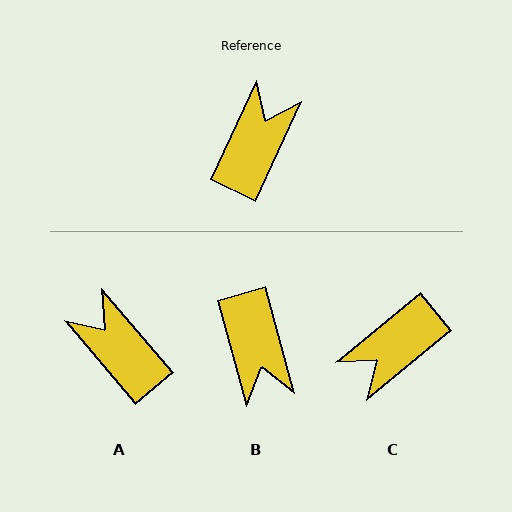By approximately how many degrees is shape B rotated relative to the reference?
Approximately 139 degrees clockwise.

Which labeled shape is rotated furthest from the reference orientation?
C, about 155 degrees away.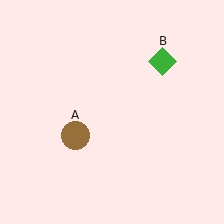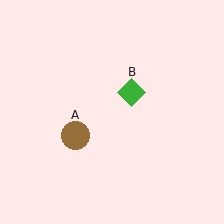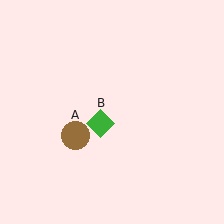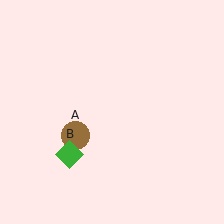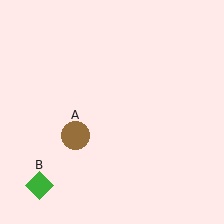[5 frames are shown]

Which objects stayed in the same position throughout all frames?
Brown circle (object A) remained stationary.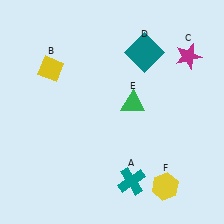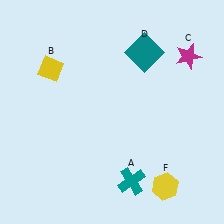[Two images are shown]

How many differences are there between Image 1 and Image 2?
There is 1 difference between the two images.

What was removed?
The green triangle (E) was removed in Image 2.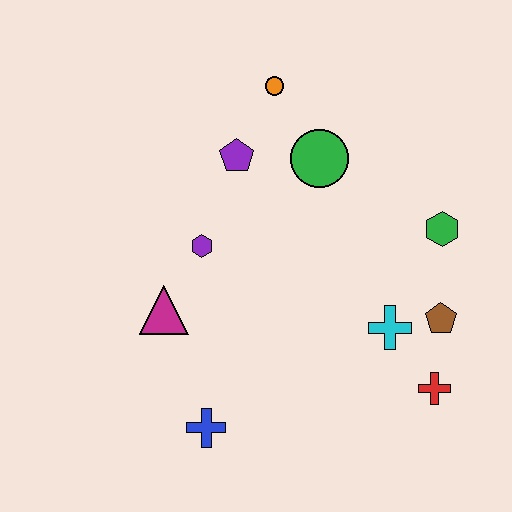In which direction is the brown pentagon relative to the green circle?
The brown pentagon is below the green circle.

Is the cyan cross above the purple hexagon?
No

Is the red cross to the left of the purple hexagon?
No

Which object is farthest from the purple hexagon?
The red cross is farthest from the purple hexagon.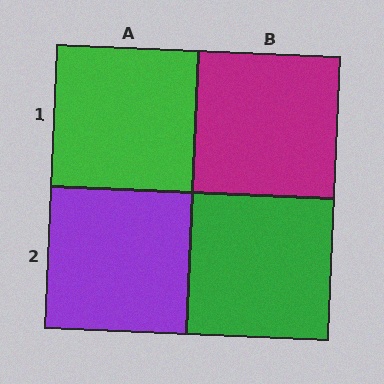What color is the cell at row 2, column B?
Green.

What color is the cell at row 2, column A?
Purple.